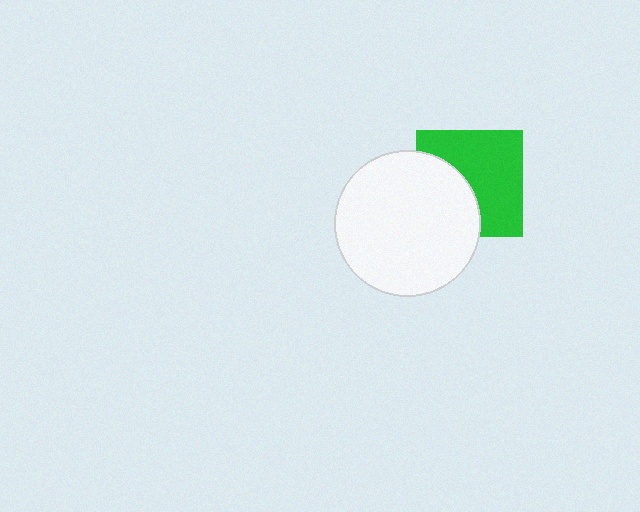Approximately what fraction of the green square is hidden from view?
Roughly 39% of the green square is hidden behind the white circle.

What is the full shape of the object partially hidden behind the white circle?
The partially hidden object is a green square.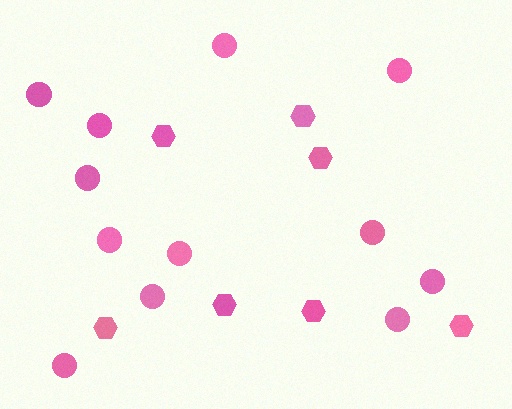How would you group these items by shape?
There are 2 groups: one group of circles (12) and one group of hexagons (7).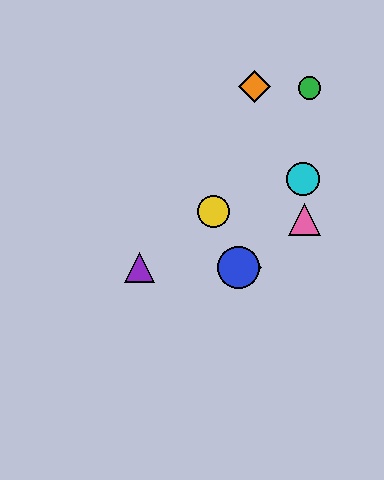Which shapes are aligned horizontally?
The red diamond, the blue circle, the purple triangle are aligned horizontally.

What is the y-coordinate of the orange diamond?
The orange diamond is at y≈87.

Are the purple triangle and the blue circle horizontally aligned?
Yes, both are at y≈267.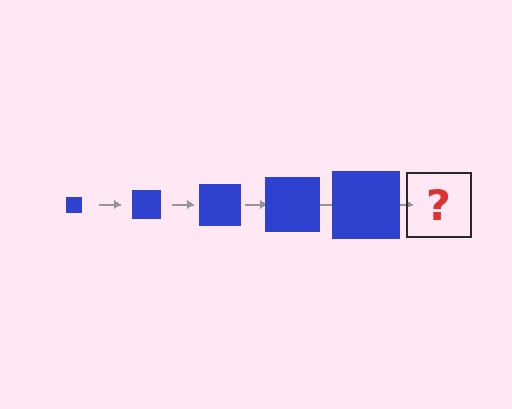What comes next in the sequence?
The next element should be a blue square, larger than the previous one.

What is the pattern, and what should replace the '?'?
The pattern is that the square gets progressively larger each step. The '?' should be a blue square, larger than the previous one.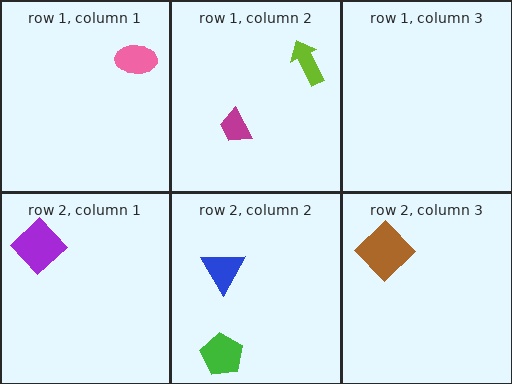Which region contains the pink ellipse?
The row 1, column 1 region.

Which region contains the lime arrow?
The row 1, column 2 region.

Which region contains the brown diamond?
The row 2, column 3 region.